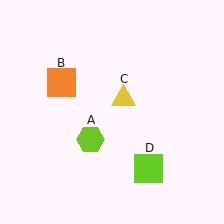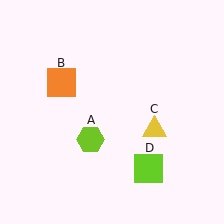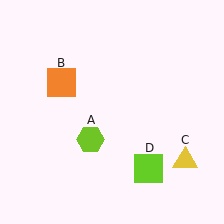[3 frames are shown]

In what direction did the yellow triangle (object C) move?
The yellow triangle (object C) moved down and to the right.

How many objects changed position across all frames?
1 object changed position: yellow triangle (object C).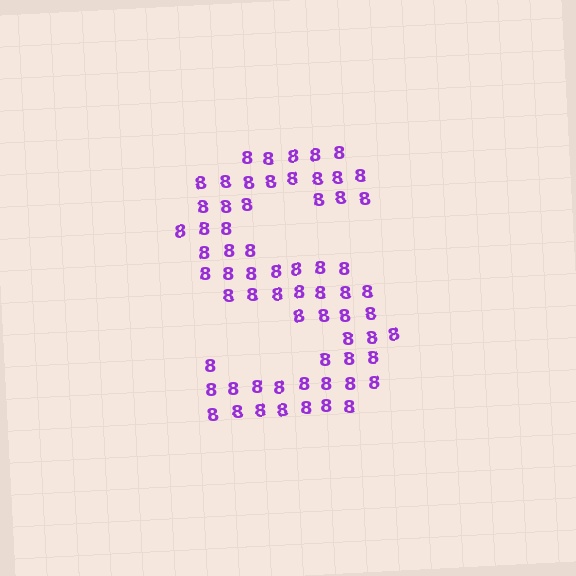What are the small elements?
The small elements are digit 8's.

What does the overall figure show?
The overall figure shows the letter S.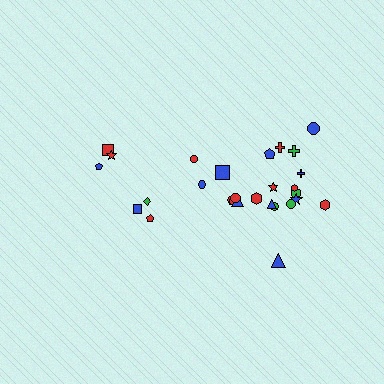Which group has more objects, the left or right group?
The right group.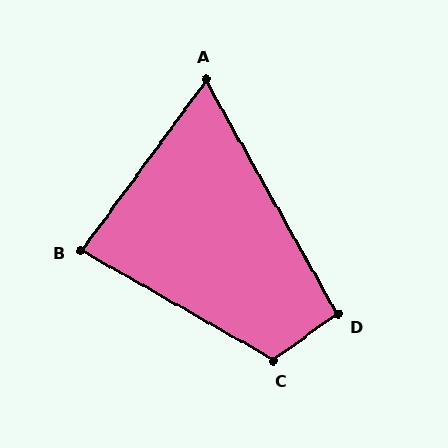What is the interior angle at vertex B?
Approximately 84 degrees (acute).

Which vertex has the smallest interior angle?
A, at approximately 66 degrees.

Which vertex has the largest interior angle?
C, at approximately 114 degrees.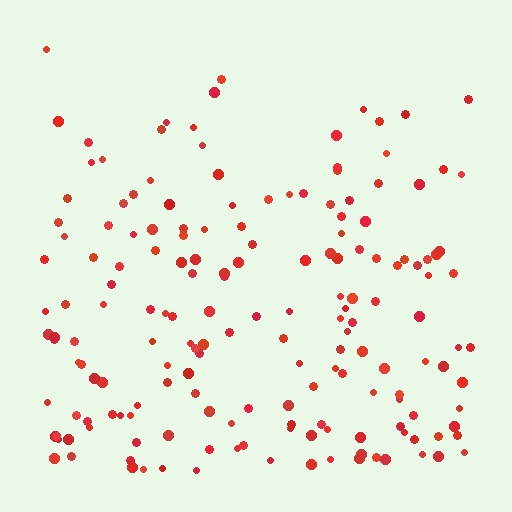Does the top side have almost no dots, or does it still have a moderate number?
Still a moderate number, just noticeably fewer than the bottom.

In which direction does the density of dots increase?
From top to bottom, with the bottom side densest.